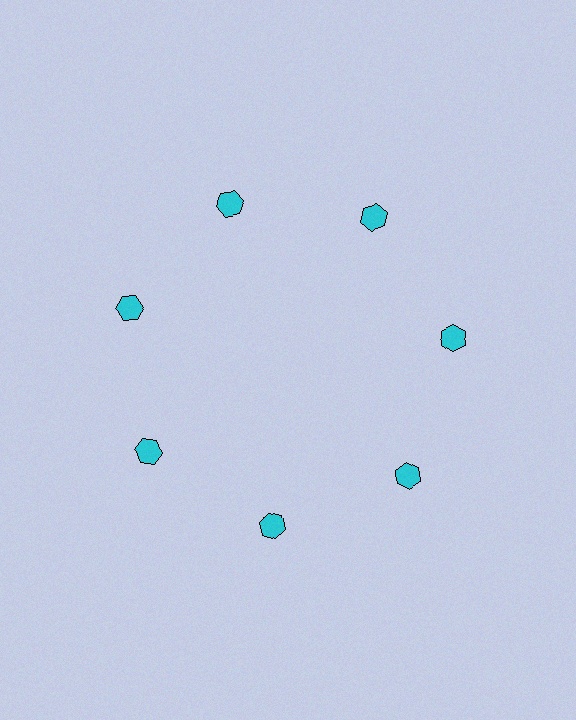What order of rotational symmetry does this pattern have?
This pattern has 7-fold rotational symmetry.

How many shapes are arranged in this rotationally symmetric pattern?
There are 7 shapes, arranged in 7 groups of 1.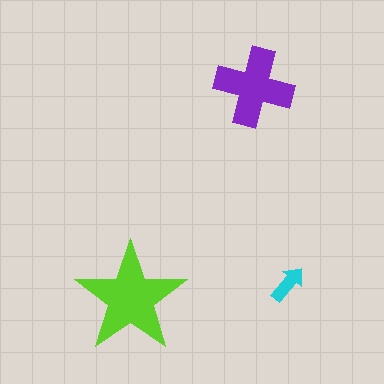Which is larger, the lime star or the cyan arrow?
The lime star.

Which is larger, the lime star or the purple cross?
The lime star.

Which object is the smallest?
The cyan arrow.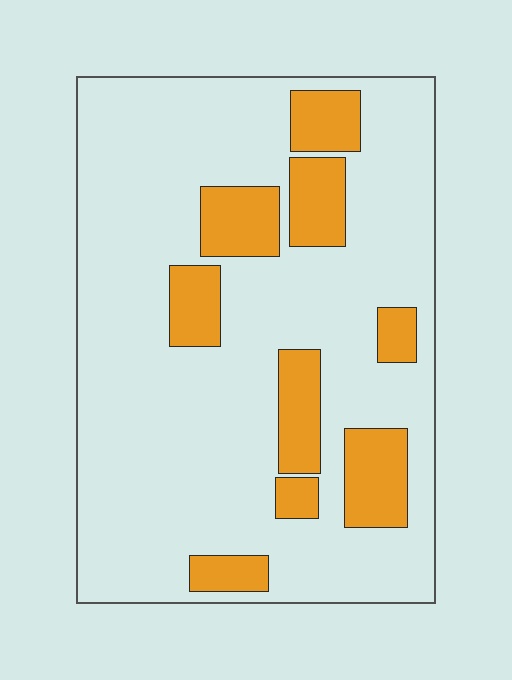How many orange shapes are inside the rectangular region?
9.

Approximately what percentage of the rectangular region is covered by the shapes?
Approximately 20%.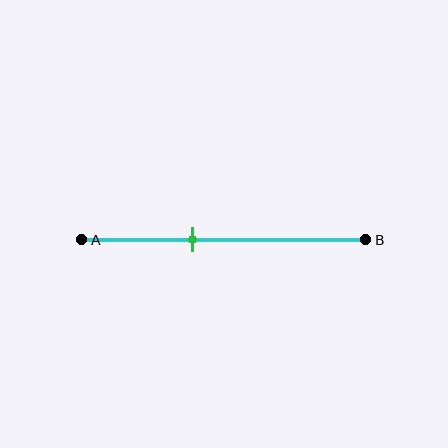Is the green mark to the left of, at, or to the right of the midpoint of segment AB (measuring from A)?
The green mark is to the left of the midpoint of segment AB.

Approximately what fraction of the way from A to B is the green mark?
The green mark is approximately 40% of the way from A to B.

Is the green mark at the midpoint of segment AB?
No, the mark is at about 40% from A, not at the 50% midpoint.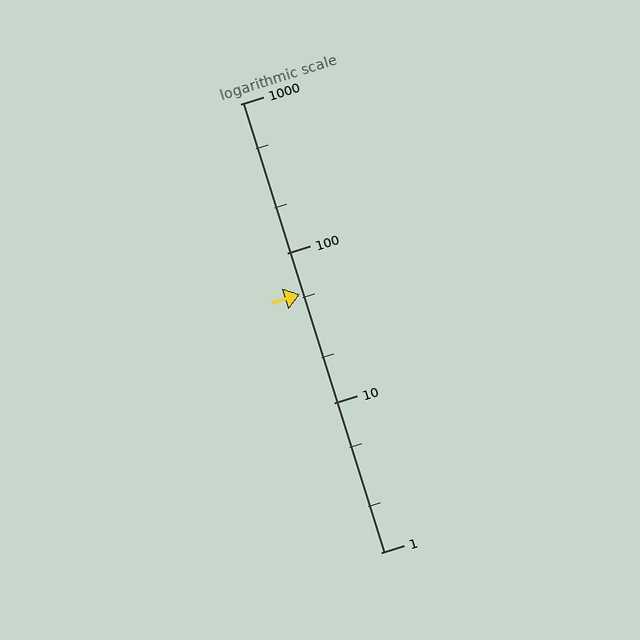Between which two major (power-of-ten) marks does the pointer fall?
The pointer is between 10 and 100.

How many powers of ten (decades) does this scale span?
The scale spans 3 decades, from 1 to 1000.